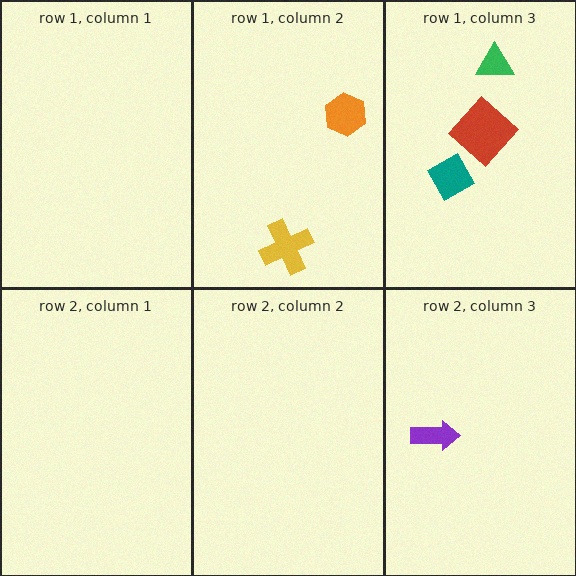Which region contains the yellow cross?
The row 1, column 2 region.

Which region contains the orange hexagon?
The row 1, column 2 region.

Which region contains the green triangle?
The row 1, column 3 region.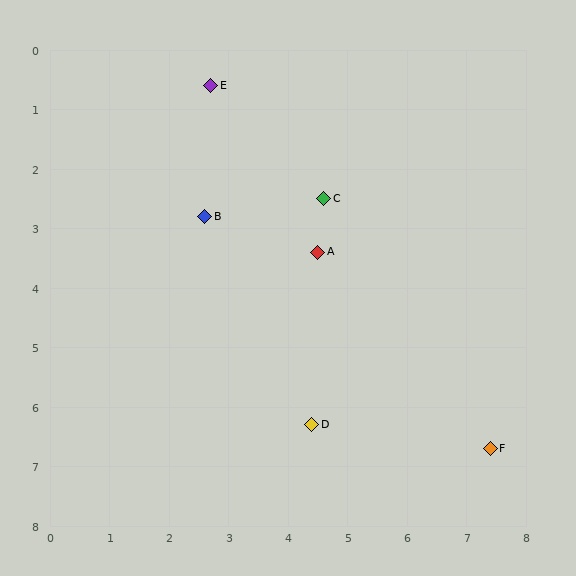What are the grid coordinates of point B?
Point B is at approximately (2.6, 2.8).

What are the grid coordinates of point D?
Point D is at approximately (4.4, 6.3).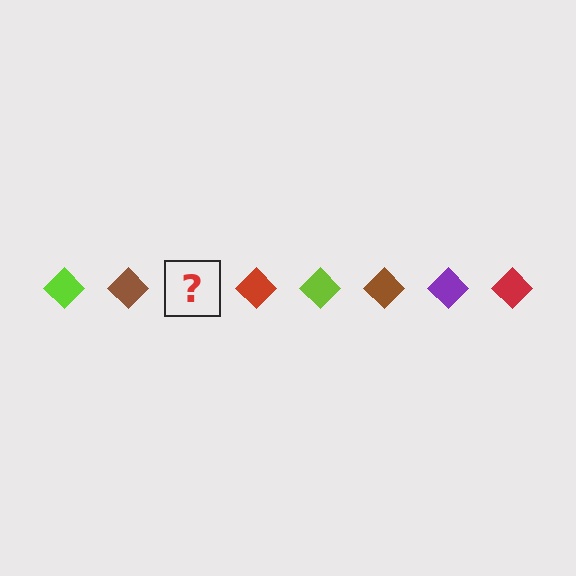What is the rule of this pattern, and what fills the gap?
The rule is that the pattern cycles through lime, brown, purple, red diamonds. The gap should be filled with a purple diamond.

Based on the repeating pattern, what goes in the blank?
The blank should be a purple diamond.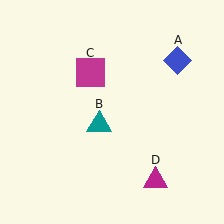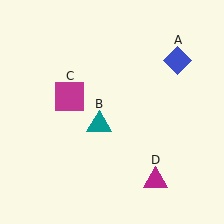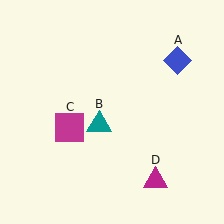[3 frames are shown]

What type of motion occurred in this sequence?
The magenta square (object C) rotated counterclockwise around the center of the scene.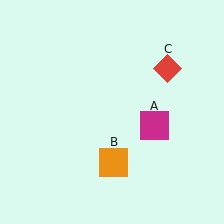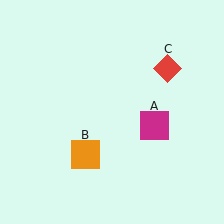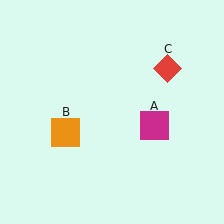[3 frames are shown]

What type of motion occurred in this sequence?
The orange square (object B) rotated clockwise around the center of the scene.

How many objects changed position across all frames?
1 object changed position: orange square (object B).